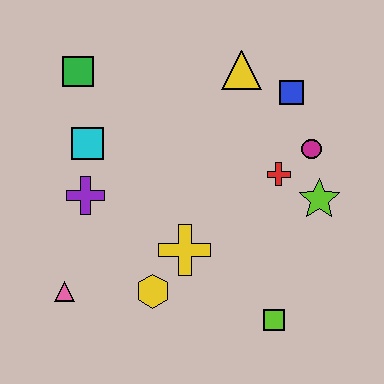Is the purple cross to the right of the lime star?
No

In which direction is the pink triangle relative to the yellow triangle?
The pink triangle is below the yellow triangle.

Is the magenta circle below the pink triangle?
No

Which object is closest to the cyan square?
The purple cross is closest to the cyan square.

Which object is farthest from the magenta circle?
The pink triangle is farthest from the magenta circle.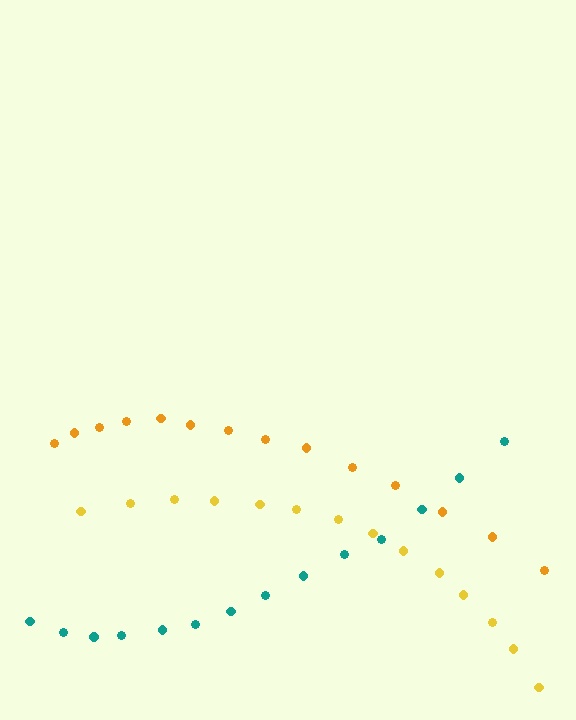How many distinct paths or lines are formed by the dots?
There are 3 distinct paths.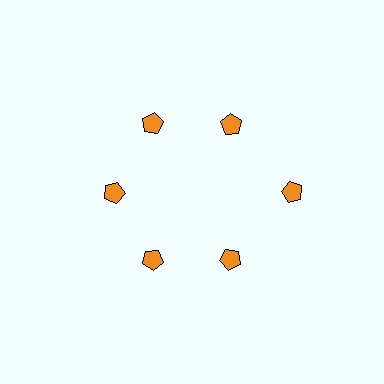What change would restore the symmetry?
The symmetry would be restored by moving it inward, back onto the ring so that all 6 pentagons sit at equal angles and equal distance from the center.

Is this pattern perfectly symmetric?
No. The 6 orange pentagons are arranged in a ring, but one element near the 3 o'clock position is pushed outward from the center, breaking the 6-fold rotational symmetry.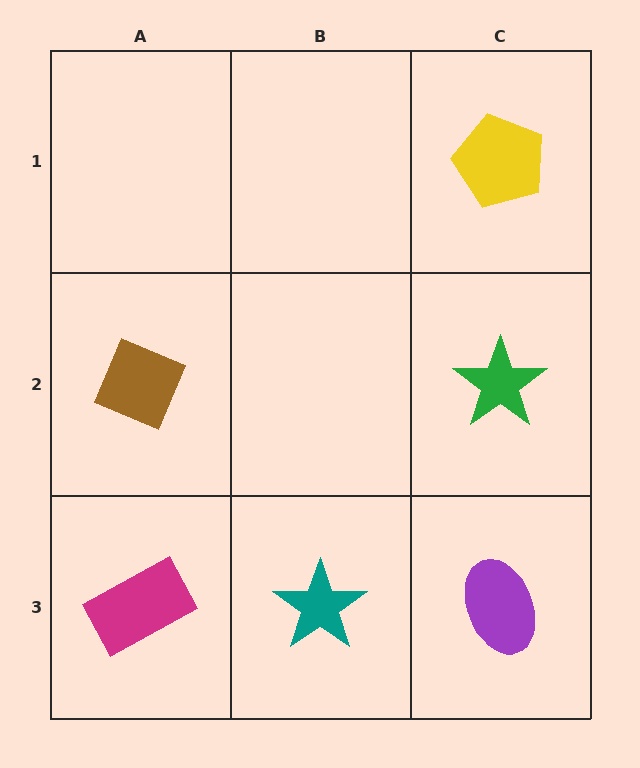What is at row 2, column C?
A green star.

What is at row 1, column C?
A yellow pentagon.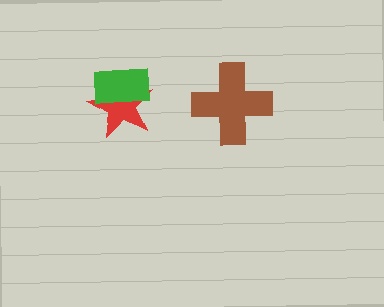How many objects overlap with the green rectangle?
1 object overlaps with the green rectangle.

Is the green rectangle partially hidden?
No, no other shape covers it.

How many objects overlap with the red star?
1 object overlaps with the red star.